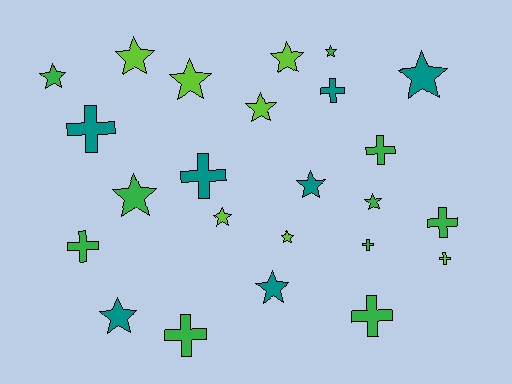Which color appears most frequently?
Green, with 10 objects.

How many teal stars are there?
There are 4 teal stars.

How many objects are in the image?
There are 24 objects.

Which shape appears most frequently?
Star, with 14 objects.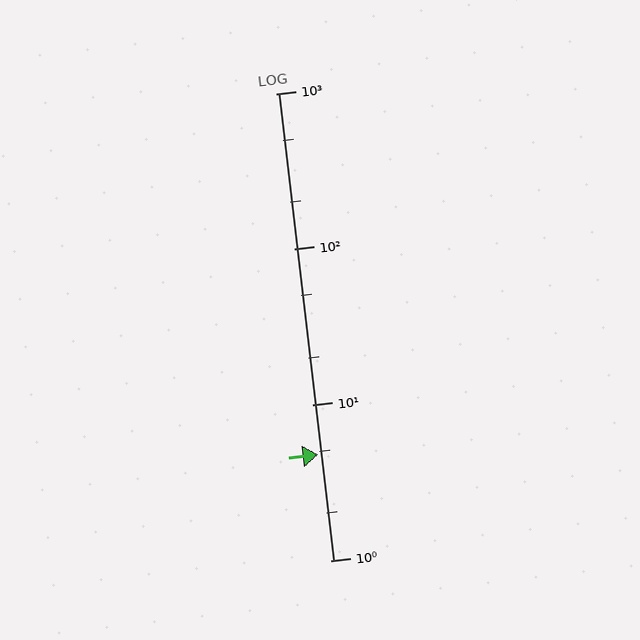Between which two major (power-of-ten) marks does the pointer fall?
The pointer is between 1 and 10.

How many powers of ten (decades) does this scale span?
The scale spans 3 decades, from 1 to 1000.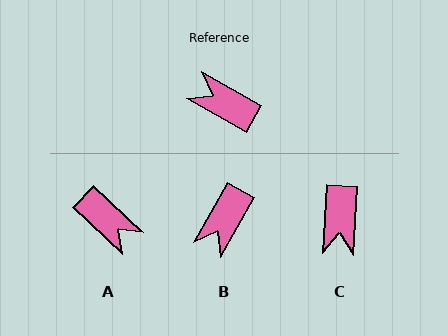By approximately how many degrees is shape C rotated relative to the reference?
Approximately 116 degrees counter-clockwise.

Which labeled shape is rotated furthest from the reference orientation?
A, about 167 degrees away.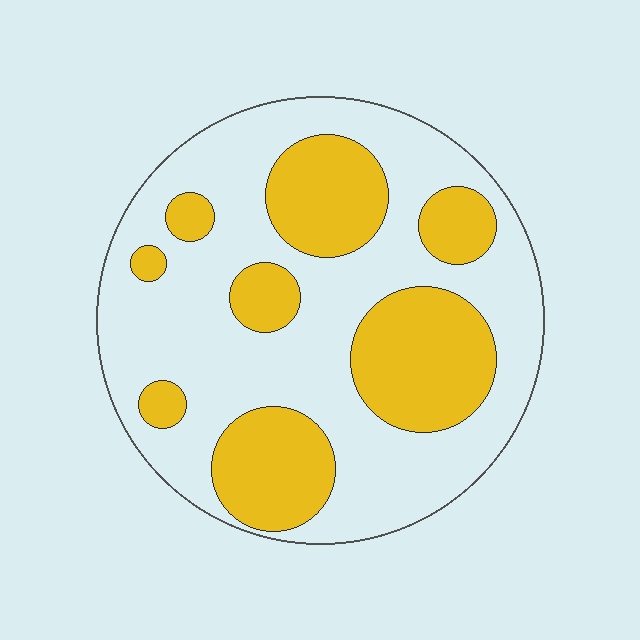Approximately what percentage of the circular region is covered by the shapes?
Approximately 35%.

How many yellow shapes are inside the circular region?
8.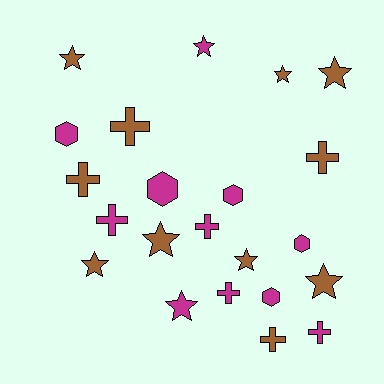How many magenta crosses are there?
There are 4 magenta crosses.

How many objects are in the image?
There are 22 objects.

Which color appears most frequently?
Magenta, with 11 objects.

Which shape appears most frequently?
Star, with 9 objects.